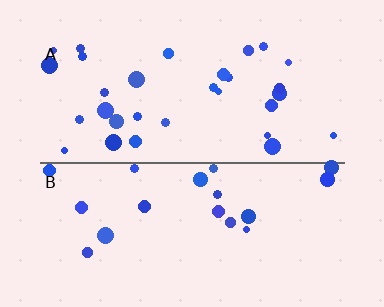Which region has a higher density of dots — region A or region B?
A (the top).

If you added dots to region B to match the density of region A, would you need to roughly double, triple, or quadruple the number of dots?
Approximately double.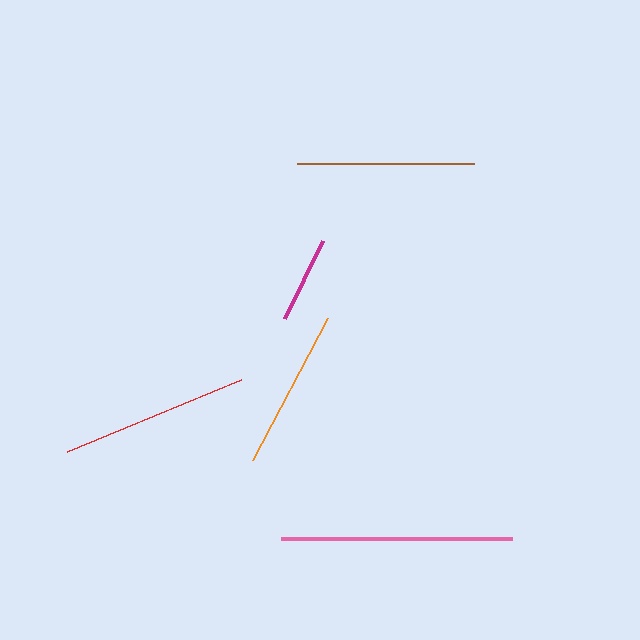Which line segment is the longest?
The pink line is the longest at approximately 231 pixels.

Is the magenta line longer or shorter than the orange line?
The orange line is longer than the magenta line.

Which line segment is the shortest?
The magenta line is the shortest at approximately 86 pixels.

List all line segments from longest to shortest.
From longest to shortest: pink, red, brown, orange, magenta.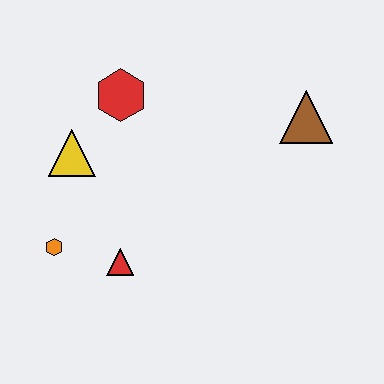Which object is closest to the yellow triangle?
The red hexagon is closest to the yellow triangle.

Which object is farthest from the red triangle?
The brown triangle is farthest from the red triangle.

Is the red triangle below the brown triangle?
Yes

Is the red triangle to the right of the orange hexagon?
Yes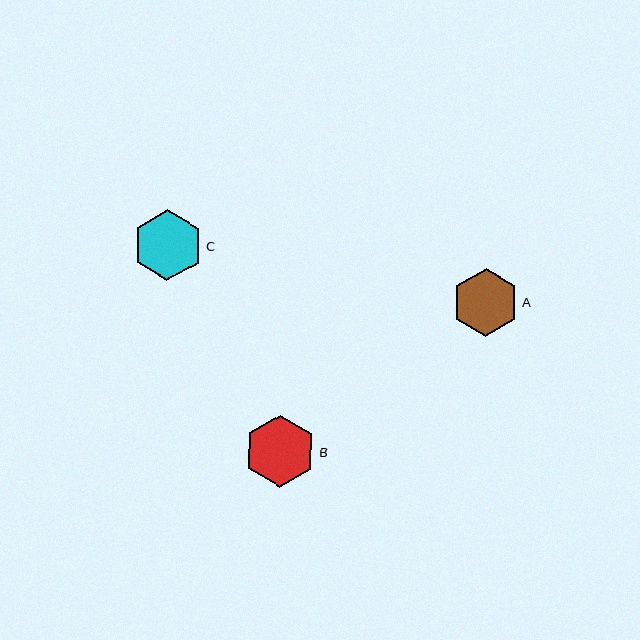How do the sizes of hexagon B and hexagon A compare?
Hexagon B and hexagon A are approximately the same size.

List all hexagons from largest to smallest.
From largest to smallest: B, C, A.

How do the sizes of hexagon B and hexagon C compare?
Hexagon B and hexagon C are approximately the same size.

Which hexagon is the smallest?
Hexagon A is the smallest with a size of approximately 67 pixels.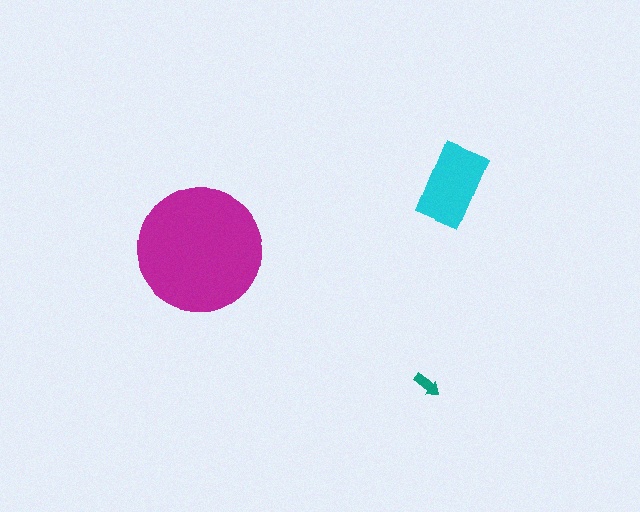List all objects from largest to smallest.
The magenta circle, the cyan rectangle, the teal arrow.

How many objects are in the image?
There are 3 objects in the image.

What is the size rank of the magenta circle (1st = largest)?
1st.